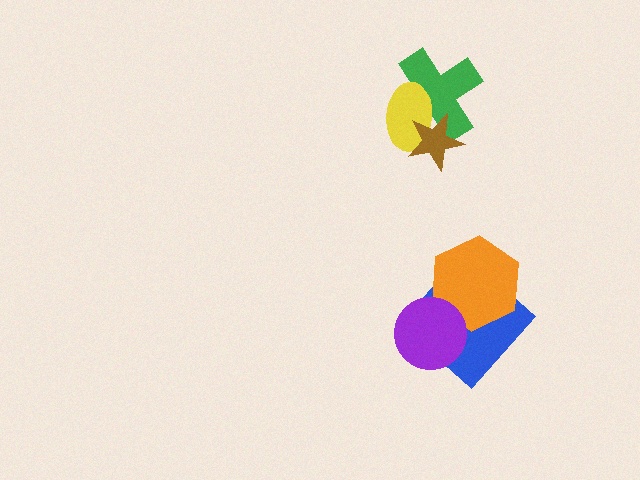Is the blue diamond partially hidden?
Yes, it is partially covered by another shape.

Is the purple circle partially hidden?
No, no other shape covers it.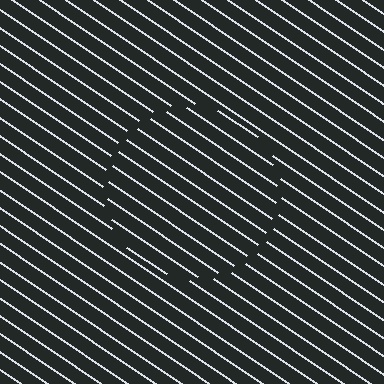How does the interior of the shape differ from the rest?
The interior of the shape contains the same grating, shifted by half a period — the contour is defined by the phase discontinuity where line-ends from the inner and outer gratings abut.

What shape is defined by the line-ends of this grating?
An illusory circle. The interior of the shape contains the same grating, shifted by half a period — the contour is defined by the phase discontinuity where line-ends from the inner and outer gratings abut.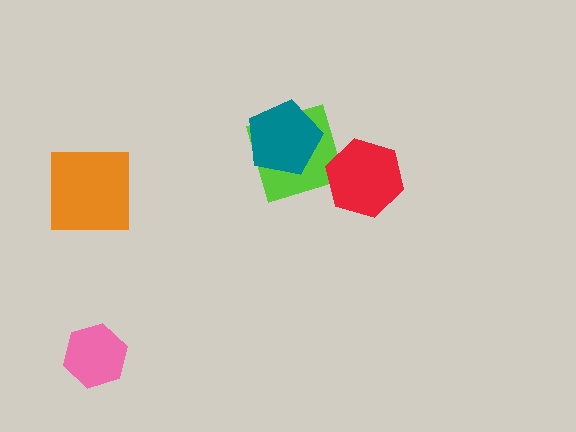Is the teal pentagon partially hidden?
No, no other shape covers it.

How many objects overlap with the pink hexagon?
0 objects overlap with the pink hexagon.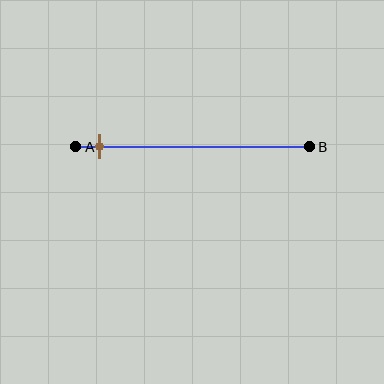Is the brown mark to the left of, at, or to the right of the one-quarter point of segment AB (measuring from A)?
The brown mark is to the left of the one-quarter point of segment AB.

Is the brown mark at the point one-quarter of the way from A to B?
No, the mark is at about 10% from A, not at the 25% one-quarter point.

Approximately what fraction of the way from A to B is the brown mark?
The brown mark is approximately 10% of the way from A to B.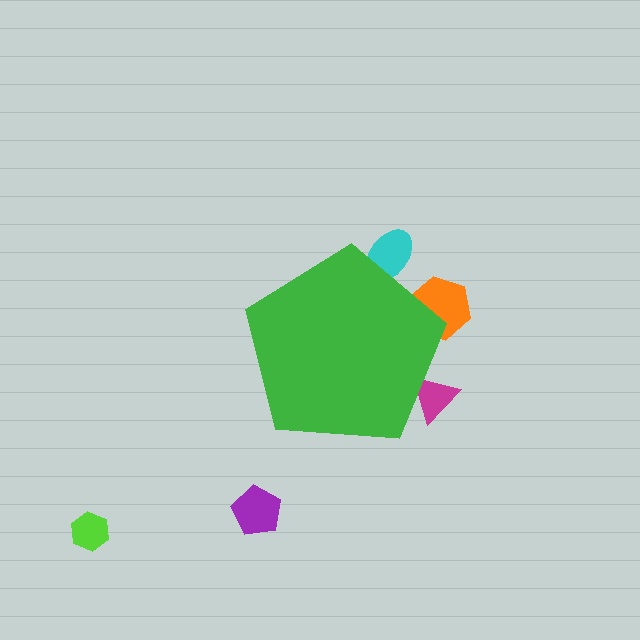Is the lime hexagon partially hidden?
No, the lime hexagon is fully visible.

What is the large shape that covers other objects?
A green pentagon.